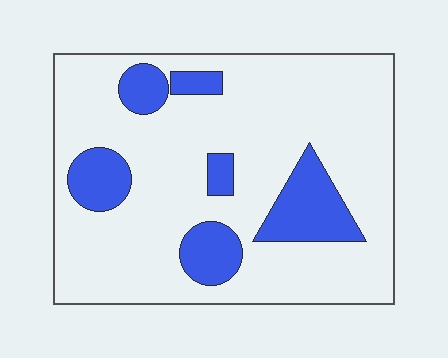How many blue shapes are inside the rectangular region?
6.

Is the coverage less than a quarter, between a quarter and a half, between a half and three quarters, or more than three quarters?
Less than a quarter.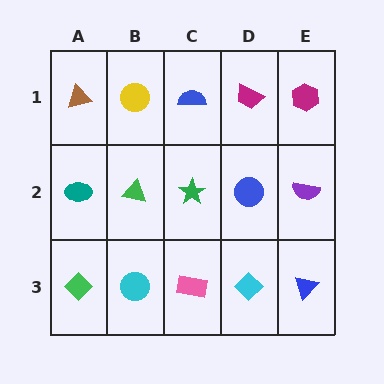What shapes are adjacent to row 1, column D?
A blue circle (row 2, column D), a blue semicircle (row 1, column C), a magenta hexagon (row 1, column E).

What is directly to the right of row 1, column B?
A blue semicircle.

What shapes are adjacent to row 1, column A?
A teal ellipse (row 2, column A), a yellow circle (row 1, column B).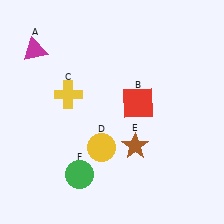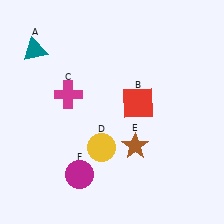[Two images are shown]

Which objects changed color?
A changed from magenta to teal. C changed from yellow to magenta. F changed from green to magenta.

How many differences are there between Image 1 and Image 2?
There are 3 differences between the two images.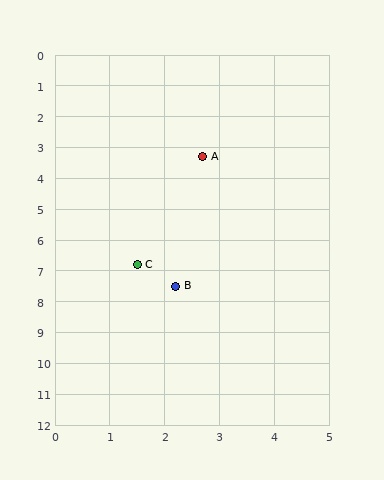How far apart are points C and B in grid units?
Points C and B are about 1.0 grid units apart.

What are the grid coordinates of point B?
Point B is at approximately (2.2, 7.5).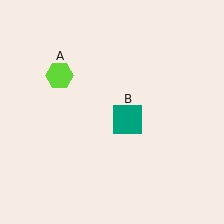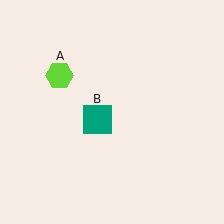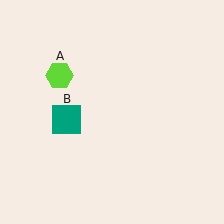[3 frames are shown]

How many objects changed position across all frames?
1 object changed position: teal square (object B).